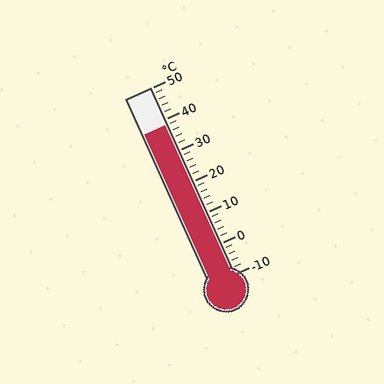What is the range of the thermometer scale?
The thermometer scale ranges from -10°C to 50°C.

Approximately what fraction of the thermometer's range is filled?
The thermometer is filled to approximately 80% of its range.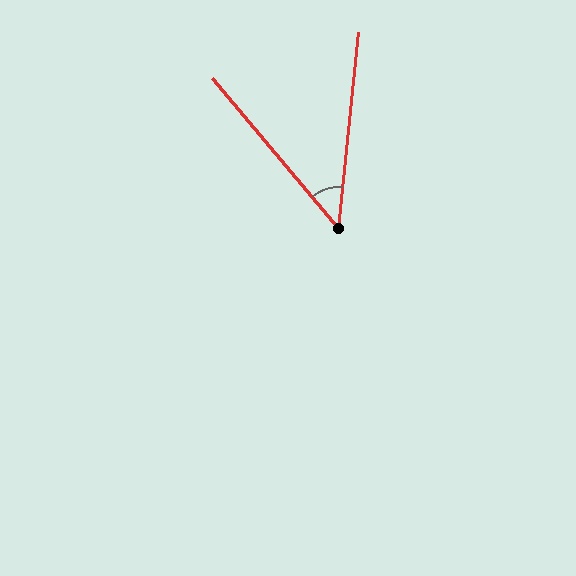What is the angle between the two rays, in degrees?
Approximately 46 degrees.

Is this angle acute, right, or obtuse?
It is acute.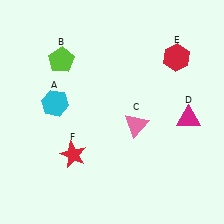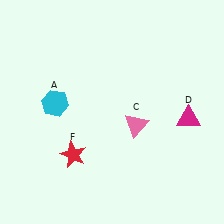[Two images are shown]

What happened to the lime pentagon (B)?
The lime pentagon (B) was removed in Image 2. It was in the top-left area of Image 1.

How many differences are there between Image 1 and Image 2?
There are 2 differences between the two images.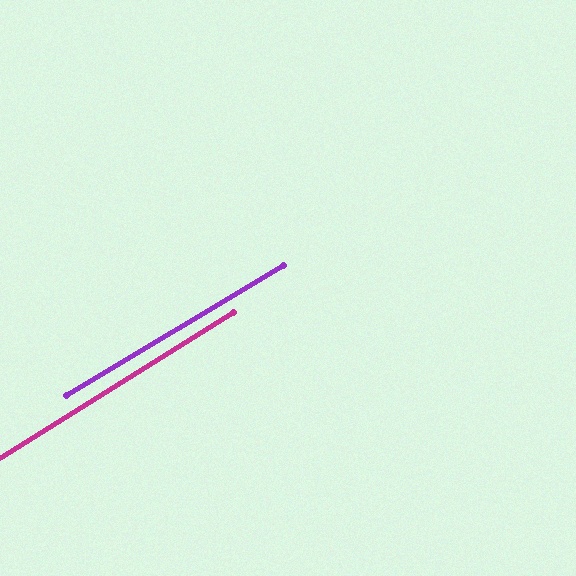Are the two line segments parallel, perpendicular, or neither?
Parallel — their directions differ by only 1.1°.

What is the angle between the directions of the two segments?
Approximately 1 degree.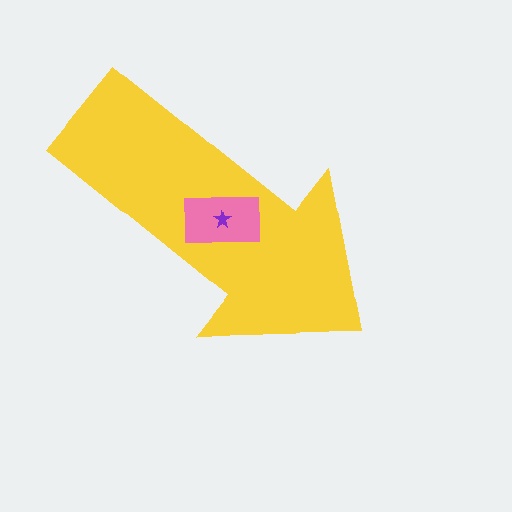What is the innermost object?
The purple star.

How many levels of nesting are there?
3.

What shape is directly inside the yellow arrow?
The pink rectangle.